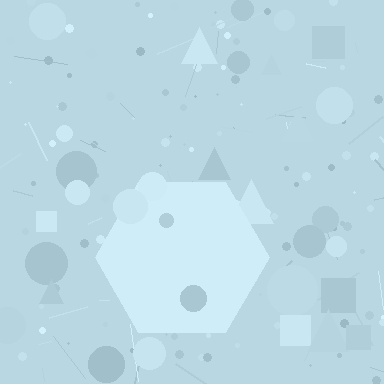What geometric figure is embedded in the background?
A hexagon is embedded in the background.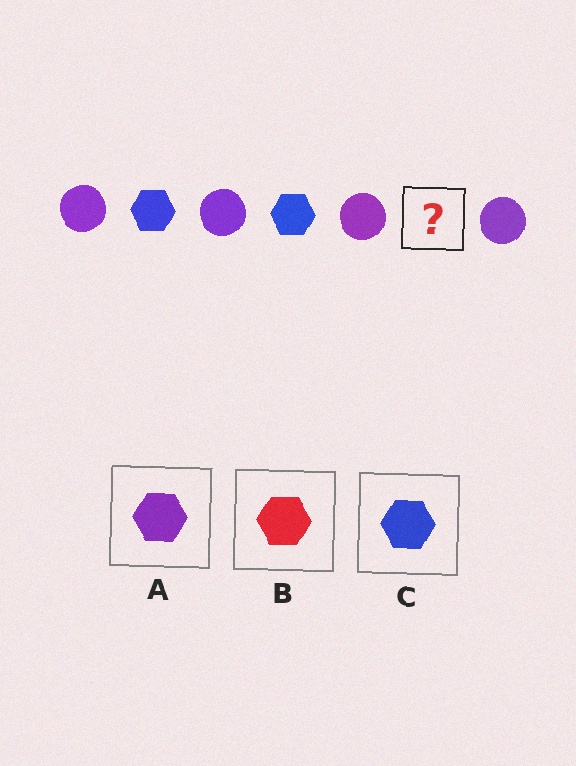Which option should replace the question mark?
Option C.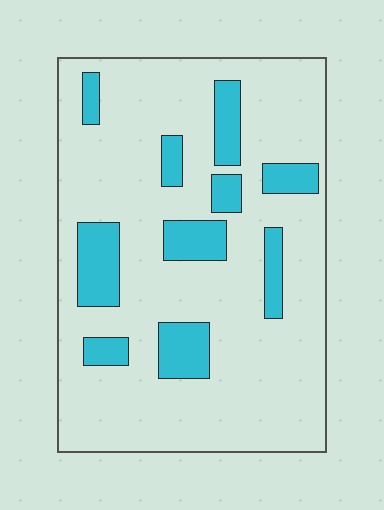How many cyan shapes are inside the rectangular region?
10.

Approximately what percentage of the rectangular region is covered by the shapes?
Approximately 20%.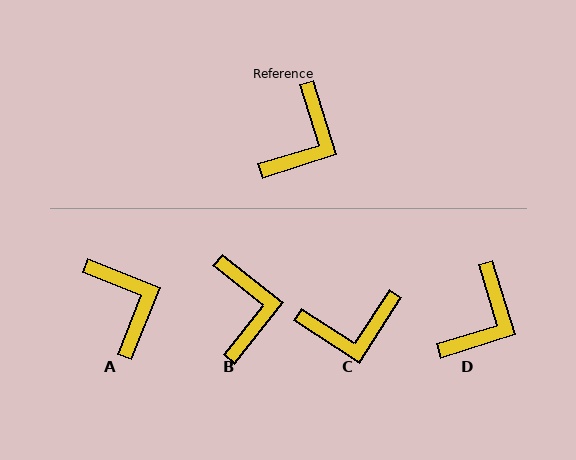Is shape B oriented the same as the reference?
No, it is off by about 34 degrees.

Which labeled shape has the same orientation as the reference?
D.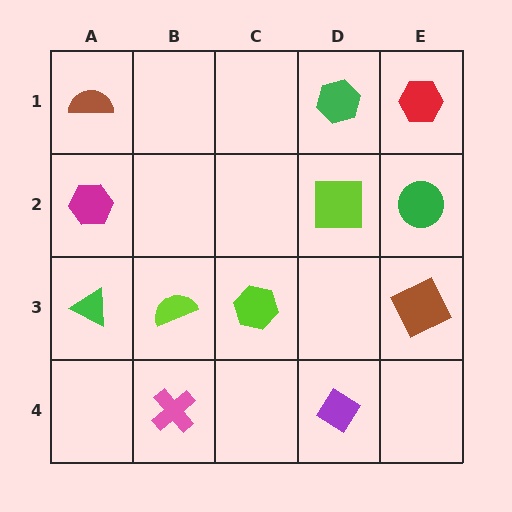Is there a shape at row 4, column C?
No, that cell is empty.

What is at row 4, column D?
A purple diamond.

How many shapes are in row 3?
4 shapes.